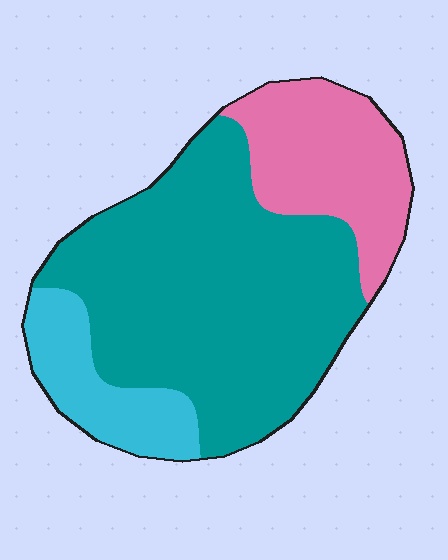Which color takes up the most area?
Teal, at roughly 60%.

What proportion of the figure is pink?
Pink takes up about one quarter (1/4) of the figure.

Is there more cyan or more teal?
Teal.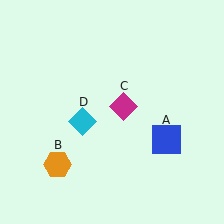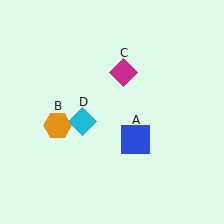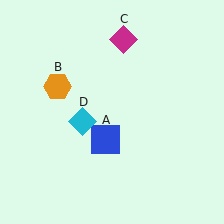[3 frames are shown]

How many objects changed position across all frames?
3 objects changed position: blue square (object A), orange hexagon (object B), magenta diamond (object C).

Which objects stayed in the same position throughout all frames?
Cyan diamond (object D) remained stationary.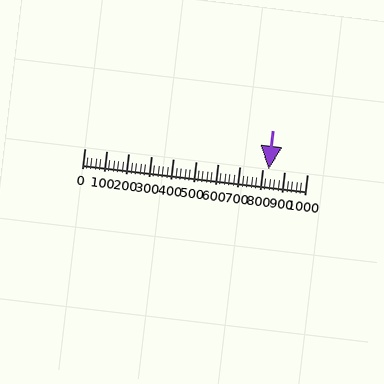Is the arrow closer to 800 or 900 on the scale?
The arrow is closer to 800.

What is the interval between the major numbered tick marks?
The major tick marks are spaced 100 units apart.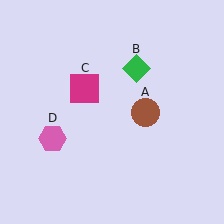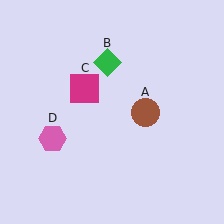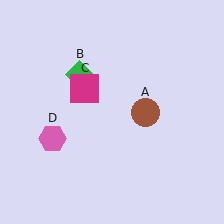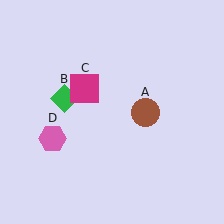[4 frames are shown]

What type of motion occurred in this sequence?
The green diamond (object B) rotated counterclockwise around the center of the scene.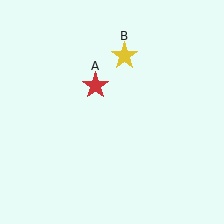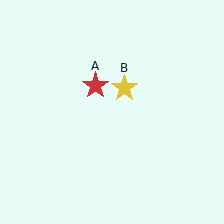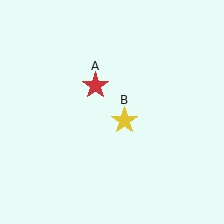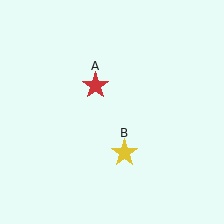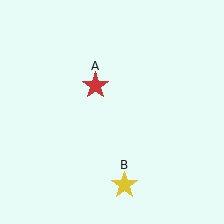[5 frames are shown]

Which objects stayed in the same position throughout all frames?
Red star (object A) remained stationary.